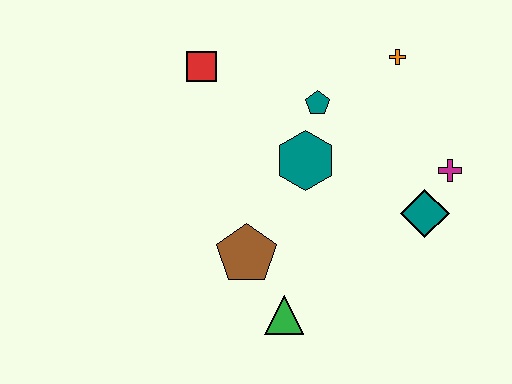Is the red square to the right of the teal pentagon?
No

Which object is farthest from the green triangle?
The orange cross is farthest from the green triangle.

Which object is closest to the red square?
The teal pentagon is closest to the red square.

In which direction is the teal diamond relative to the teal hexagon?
The teal diamond is to the right of the teal hexagon.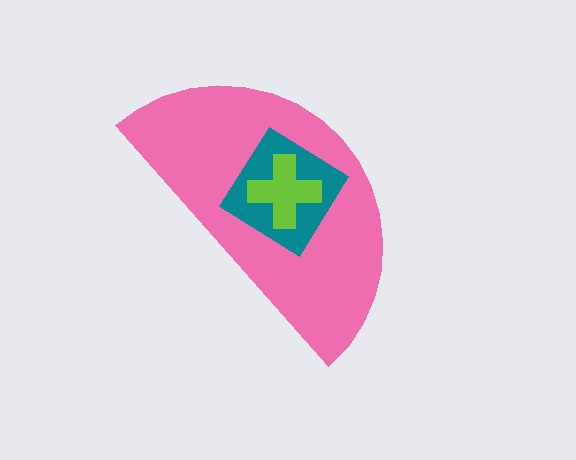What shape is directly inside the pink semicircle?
The teal diamond.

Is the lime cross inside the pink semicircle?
Yes.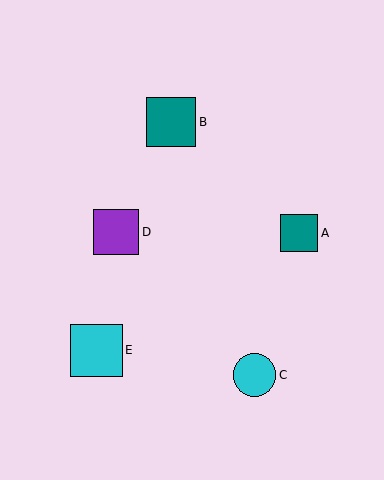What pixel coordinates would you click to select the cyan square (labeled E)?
Click at (97, 350) to select the cyan square E.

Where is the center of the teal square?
The center of the teal square is at (171, 122).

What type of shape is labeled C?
Shape C is a cyan circle.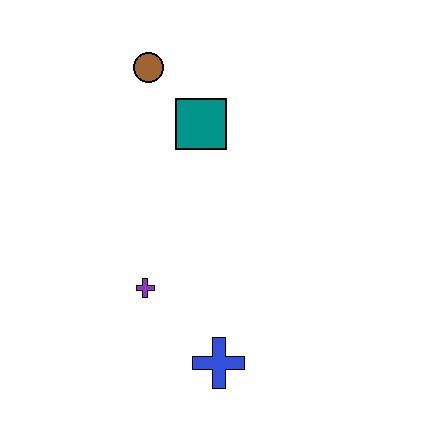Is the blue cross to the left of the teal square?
No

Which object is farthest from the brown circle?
The blue cross is farthest from the brown circle.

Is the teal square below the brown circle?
Yes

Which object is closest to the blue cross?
The purple cross is closest to the blue cross.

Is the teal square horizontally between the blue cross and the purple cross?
Yes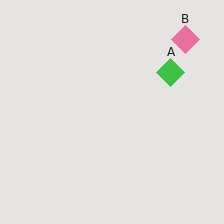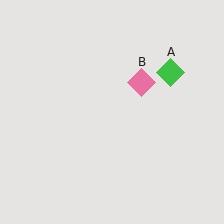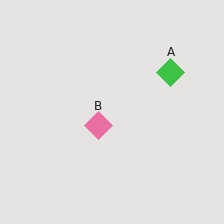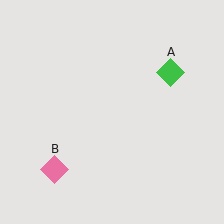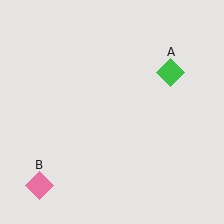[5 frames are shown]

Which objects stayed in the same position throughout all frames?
Green diamond (object A) remained stationary.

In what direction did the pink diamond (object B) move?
The pink diamond (object B) moved down and to the left.